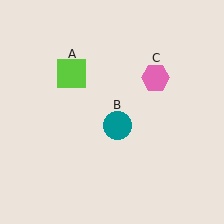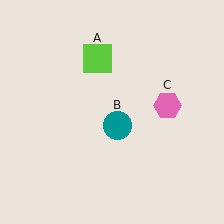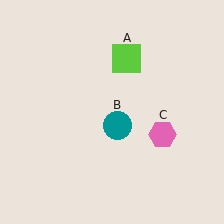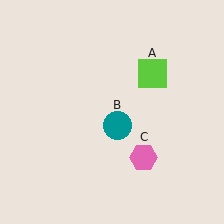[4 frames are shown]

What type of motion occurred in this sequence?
The lime square (object A), pink hexagon (object C) rotated clockwise around the center of the scene.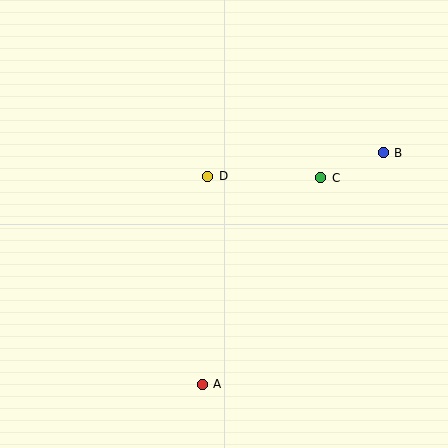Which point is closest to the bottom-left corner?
Point A is closest to the bottom-left corner.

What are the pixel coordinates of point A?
Point A is at (202, 384).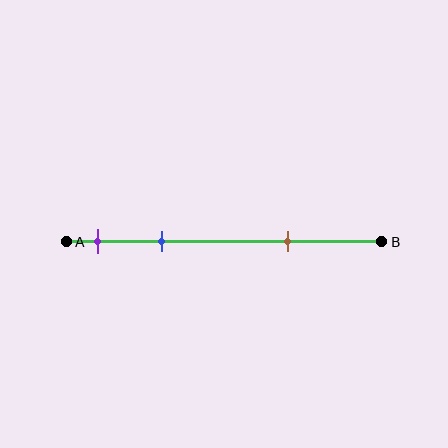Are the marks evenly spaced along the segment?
No, the marks are not evenly spaced.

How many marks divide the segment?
There are 3 marks dividing the segment.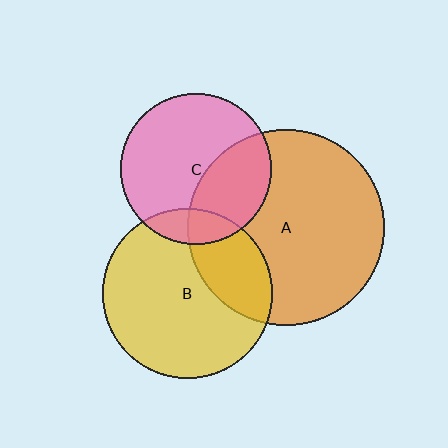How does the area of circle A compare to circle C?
Approximately 1.7 times.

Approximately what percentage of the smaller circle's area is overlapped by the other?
Approximately 30%.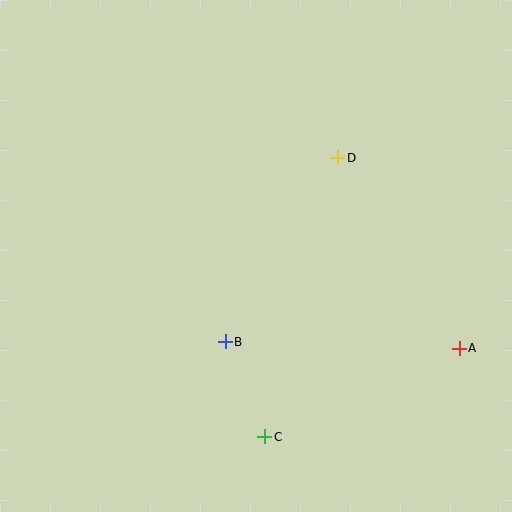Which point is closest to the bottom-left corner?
Point C is closest to the bottom-left corner.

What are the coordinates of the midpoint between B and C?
The midpoint between B and C is at (245, 389).